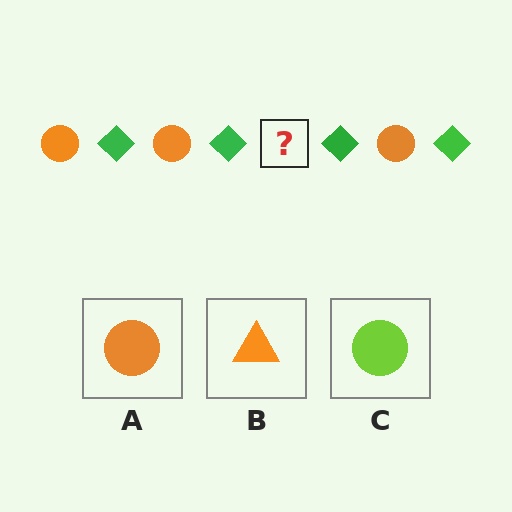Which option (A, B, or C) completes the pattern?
A.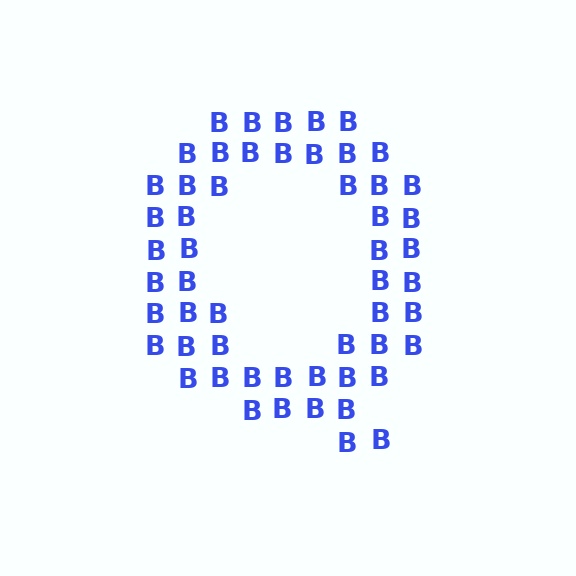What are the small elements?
The small elements are letter B's.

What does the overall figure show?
The overall figure shows the letter Q.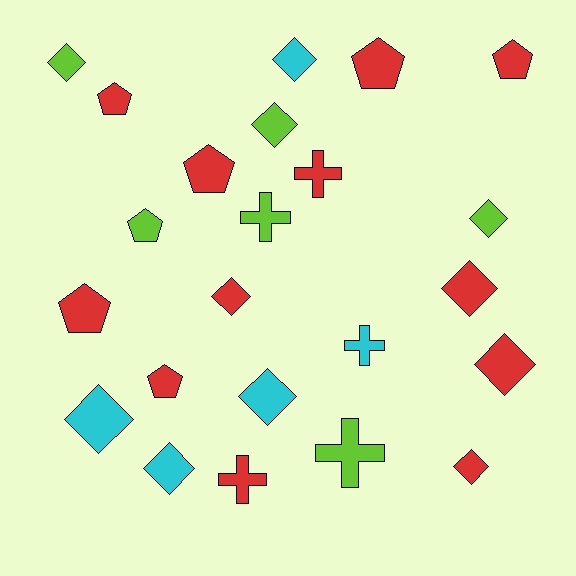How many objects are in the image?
There are 23 objects.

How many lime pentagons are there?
There is 1 lime pentagon.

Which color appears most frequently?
Red, with 12 objects.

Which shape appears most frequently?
Diamond, with 11 objects.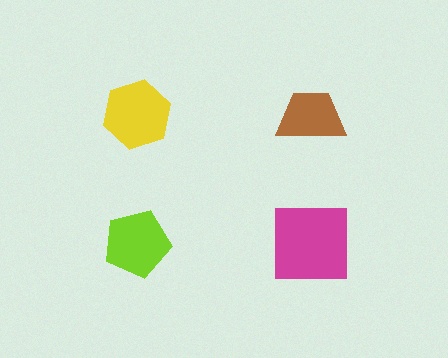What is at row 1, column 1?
A yellow hexagon.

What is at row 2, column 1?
A lime pentagon.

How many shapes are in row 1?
2 shapes.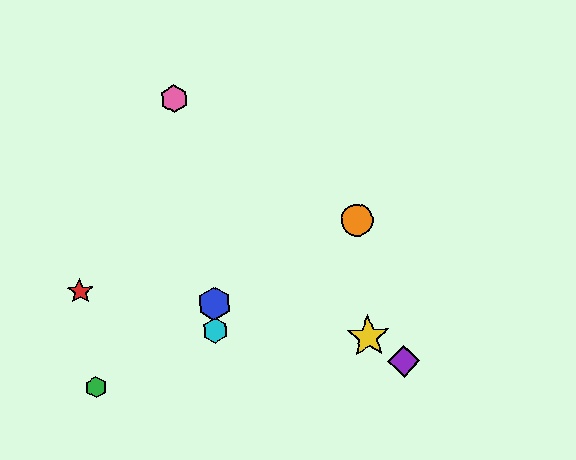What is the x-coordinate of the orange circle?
The orange circle is at x≈357.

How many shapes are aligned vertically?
2 shapes (the blue hexagon, the cyan hexagon) are aligned vertically.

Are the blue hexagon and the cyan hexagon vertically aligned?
Yes, both are at x≈214.